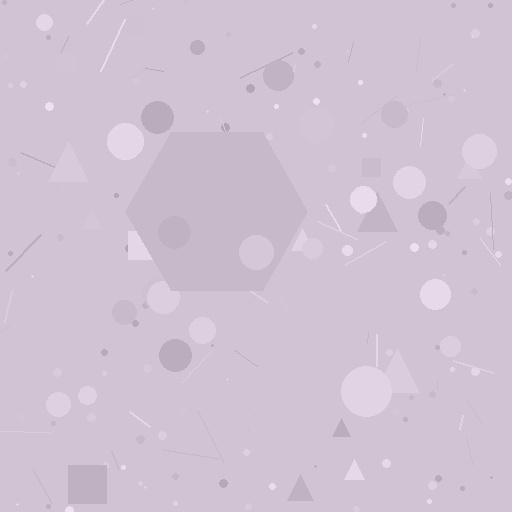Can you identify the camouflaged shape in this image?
The camouflaged shape is a hexagon.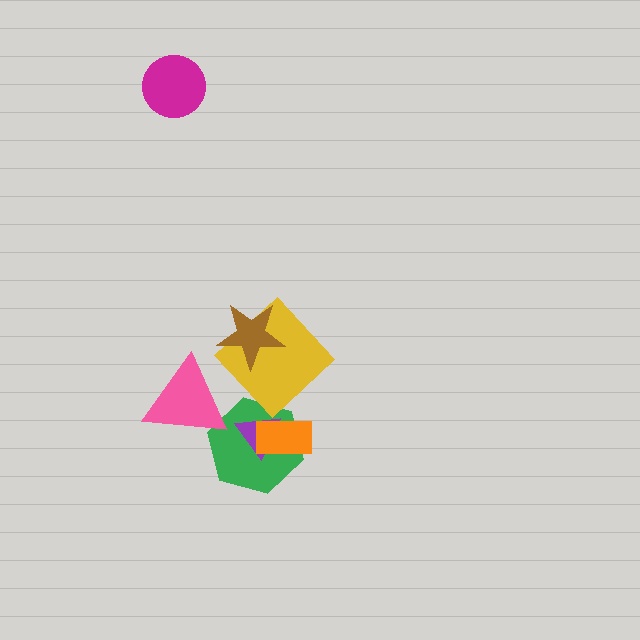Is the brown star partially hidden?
No, no other shape covers it.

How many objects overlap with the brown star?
1 object overlaps with the brown star.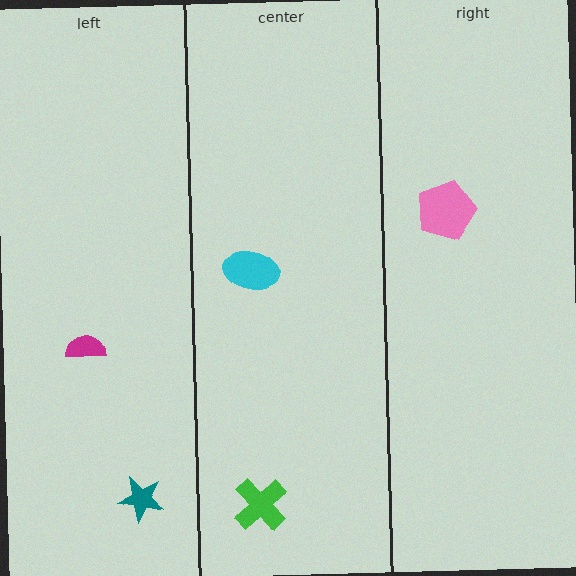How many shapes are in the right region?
1.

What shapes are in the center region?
The green cross, the cyan ellipse.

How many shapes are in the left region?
2.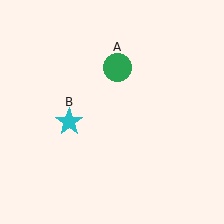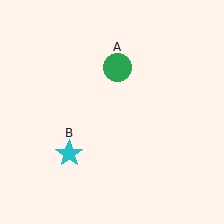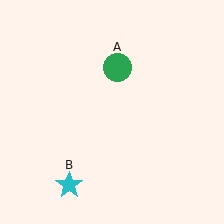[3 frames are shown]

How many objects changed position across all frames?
1 object changed position: cyan star (object B).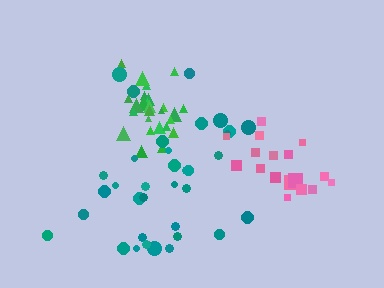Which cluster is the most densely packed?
Green.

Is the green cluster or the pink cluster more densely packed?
Green.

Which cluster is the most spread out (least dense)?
Teal.